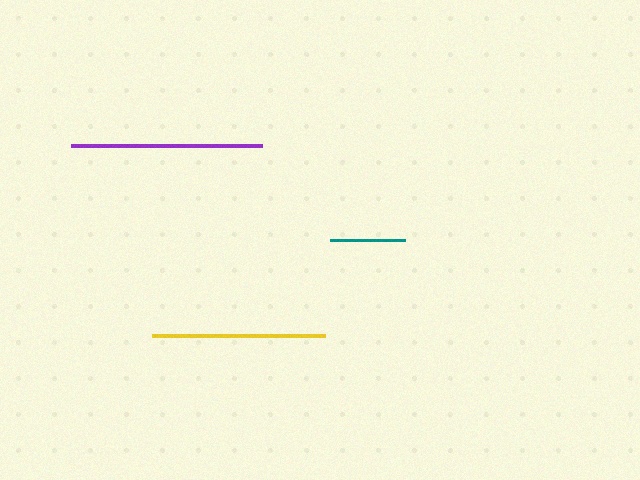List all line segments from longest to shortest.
From longest to shortest: purple, yellow, teal.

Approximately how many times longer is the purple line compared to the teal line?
The purple line is approximately 2.6 times the length of the teal line.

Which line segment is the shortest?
The teal line is the shortest at approximately 75 pixels.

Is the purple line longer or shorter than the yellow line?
The purple line is longer than the yellow line.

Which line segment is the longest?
The purple line is the longest at approximately 191 pixels.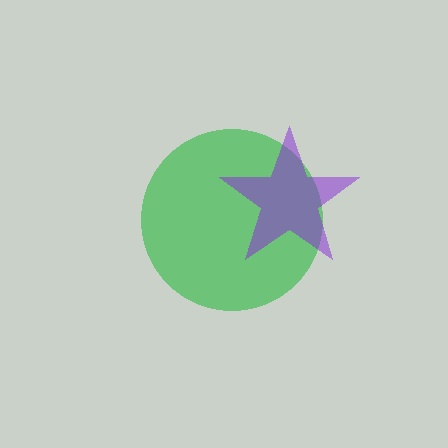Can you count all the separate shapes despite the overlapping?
Yes, there are 2 separate shapes.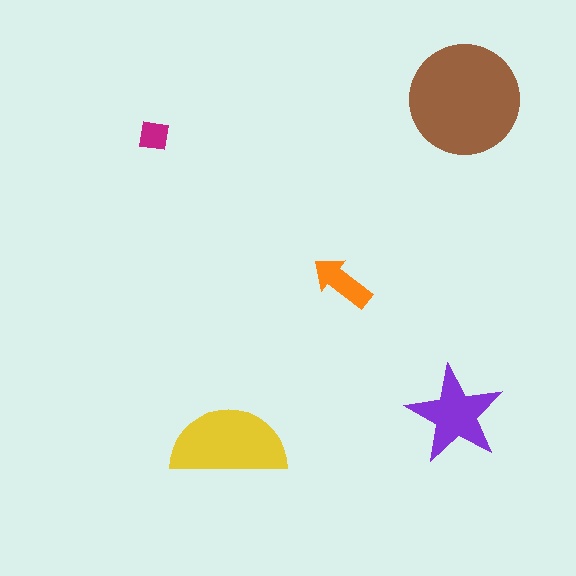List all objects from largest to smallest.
The brown circle, the yellow semicircle, the purple star, the orange arrow, the magenta square.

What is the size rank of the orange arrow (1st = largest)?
4th.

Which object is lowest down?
The yellow semicircle is bottommost.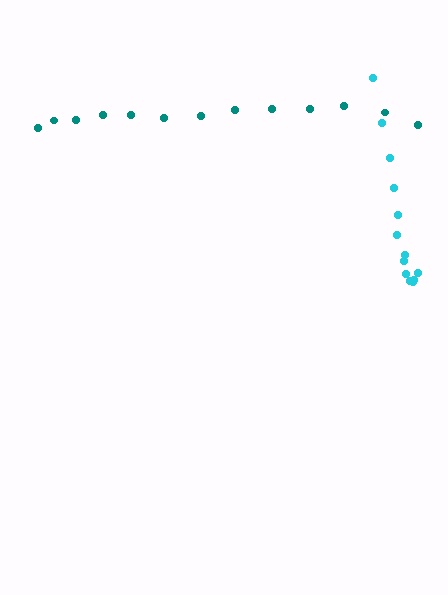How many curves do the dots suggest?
There are 2 distinct paths.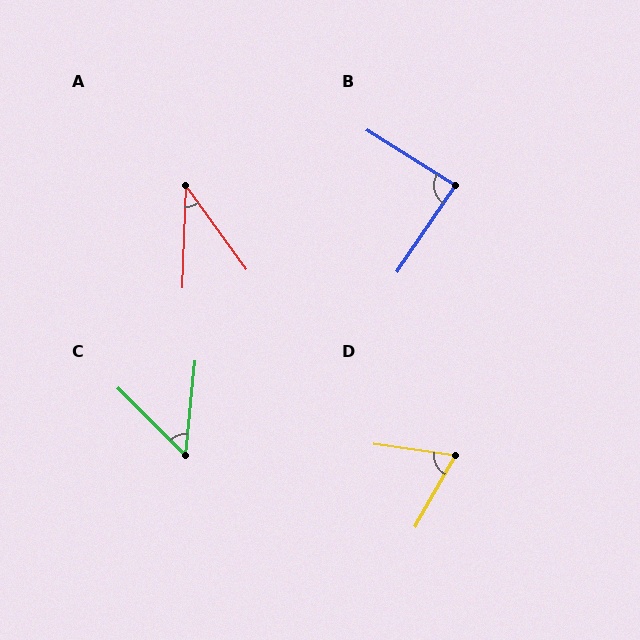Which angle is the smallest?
A, at approximately 38 degrees.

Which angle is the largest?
B, at approximately 88 degrees.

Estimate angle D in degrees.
Approximately 69 degrees.